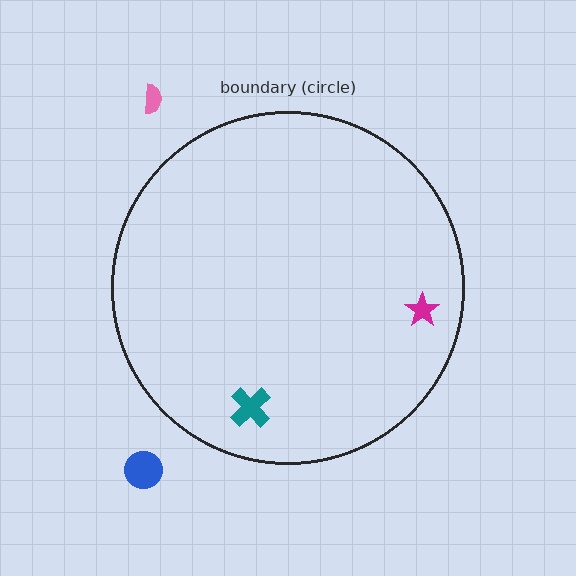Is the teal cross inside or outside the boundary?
Inside.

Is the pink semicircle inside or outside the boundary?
Outside.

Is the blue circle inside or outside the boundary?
Outside.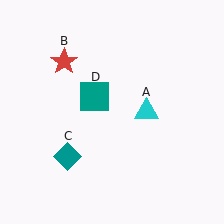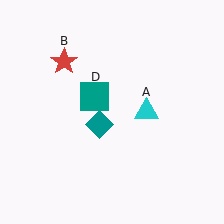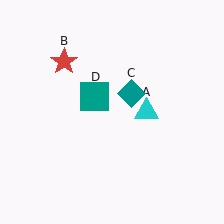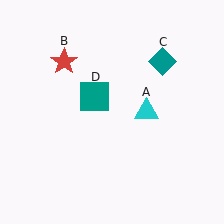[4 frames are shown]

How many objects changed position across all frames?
1 object changed position: teal diamond (object C).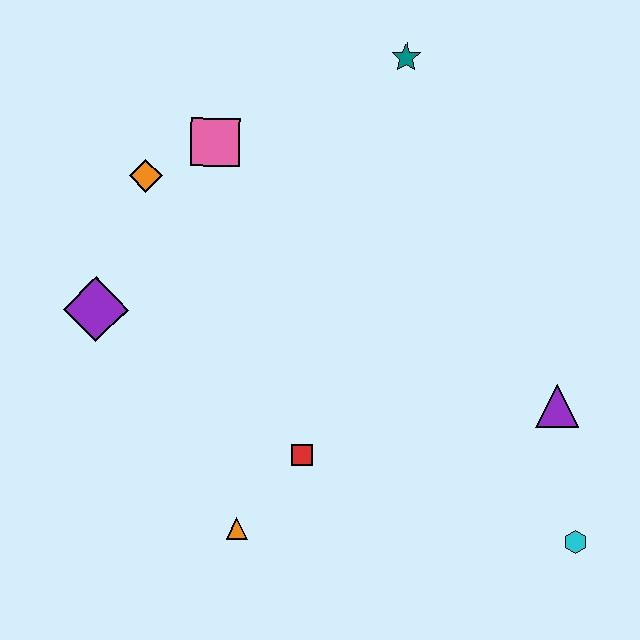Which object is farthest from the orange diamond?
The cyan hexagon is farthest from the orange diamond.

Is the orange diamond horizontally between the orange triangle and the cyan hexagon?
No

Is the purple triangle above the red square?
Yes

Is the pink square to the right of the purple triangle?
No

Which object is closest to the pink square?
The orange diamond is closest to the pink square.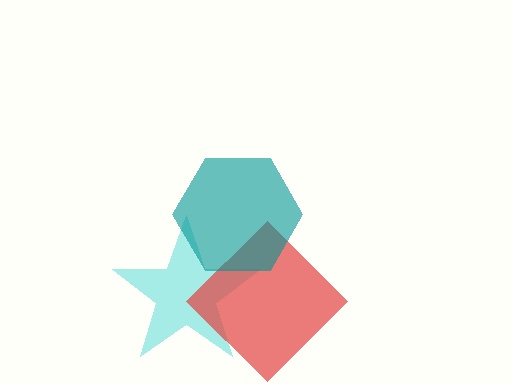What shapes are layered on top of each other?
The layered shapes are: a cyan star, a red diamond, a teal hexagon.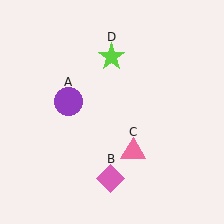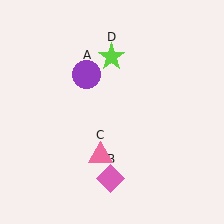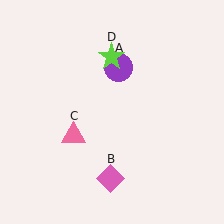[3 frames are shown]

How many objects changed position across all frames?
2 objects changed position: purple circle (object A), pink triangle (object C).